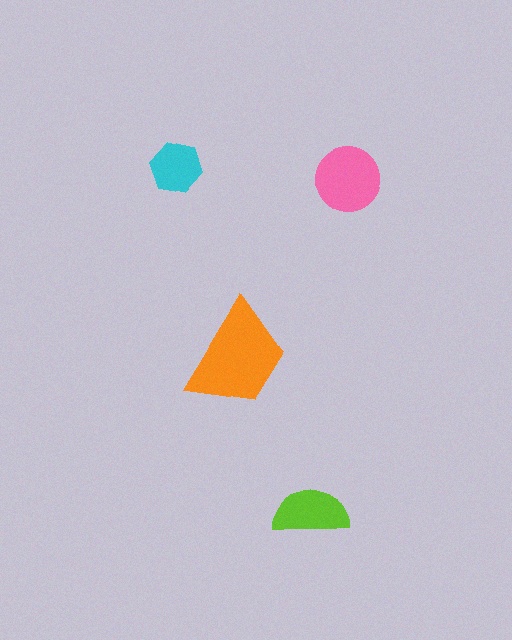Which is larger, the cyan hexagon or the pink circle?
The pink circle.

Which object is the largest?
The orange trapezoid.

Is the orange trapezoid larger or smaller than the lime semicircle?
Larger.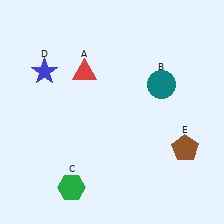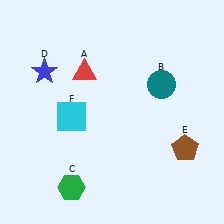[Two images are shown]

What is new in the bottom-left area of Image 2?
A cyan square (F) was added in the bottom-left area of Image 2.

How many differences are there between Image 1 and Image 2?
There is 1 difference between the two images.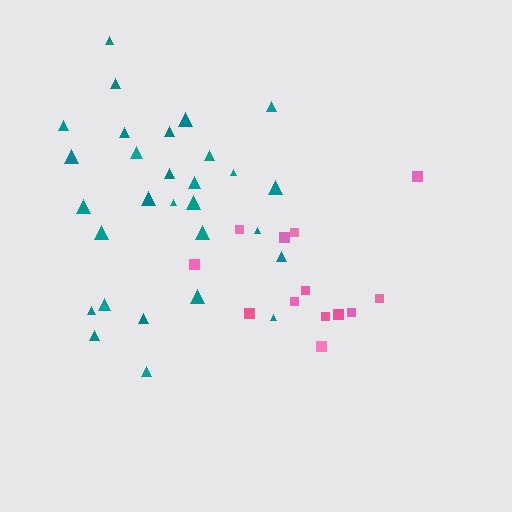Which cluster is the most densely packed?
Teal.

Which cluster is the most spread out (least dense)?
Pink.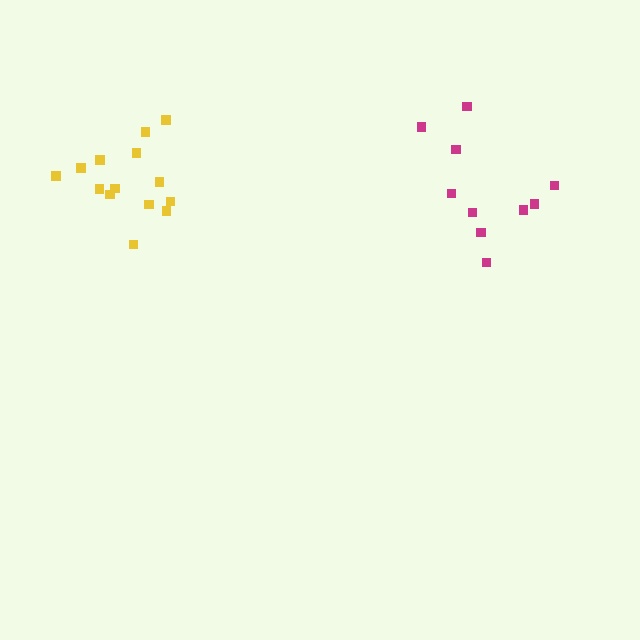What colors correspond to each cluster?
The clusters are colored: magenta, yellow.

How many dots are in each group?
Group 1: 10 dots, Group 2: 14 dots (24 total).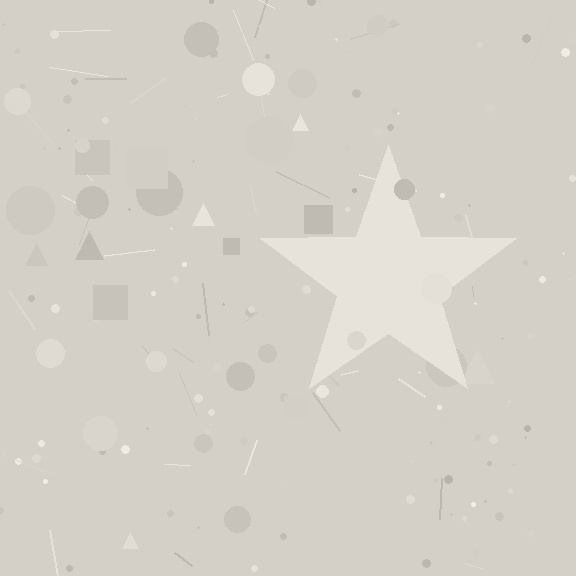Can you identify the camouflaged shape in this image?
The camouflaged shape is a star.